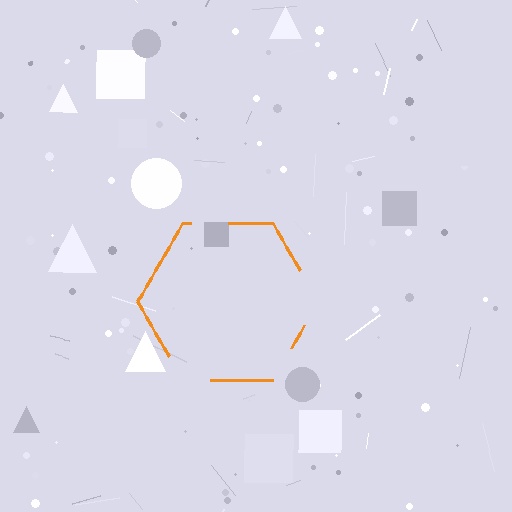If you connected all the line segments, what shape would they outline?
They would outline a hexagon.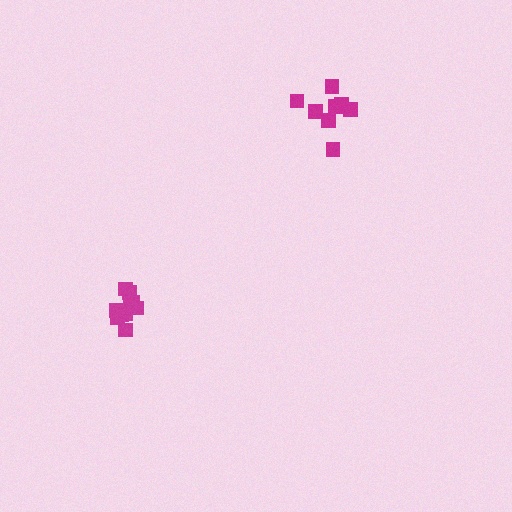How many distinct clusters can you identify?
There are 2 distinct clusters.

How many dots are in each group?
Group 1: 10 dots, Group 2: 8 dots (18 total).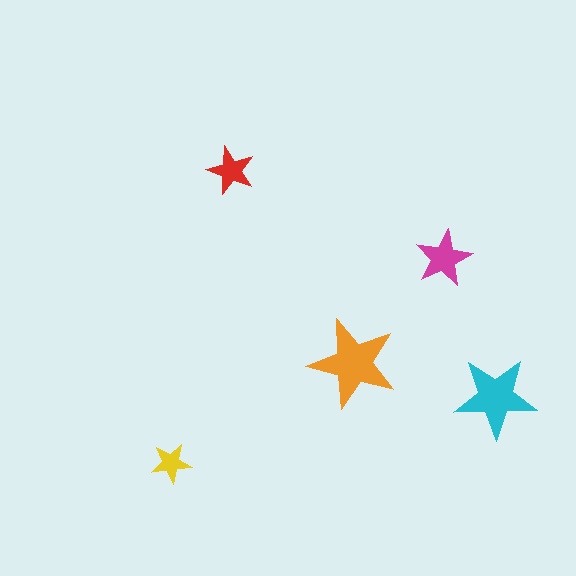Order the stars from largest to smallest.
the orange one, the cyan one, the magenta one, the red one, the yellow one.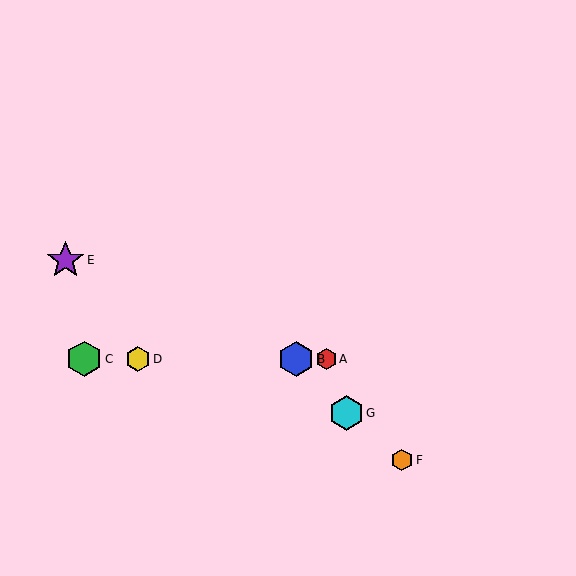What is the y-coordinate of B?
Object B is at y≈359.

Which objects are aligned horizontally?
Objects A, B, C, D are aligned horizontally.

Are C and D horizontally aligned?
Yes, both are at y≈359.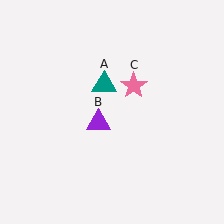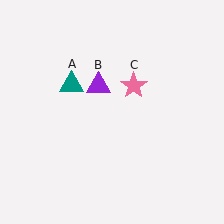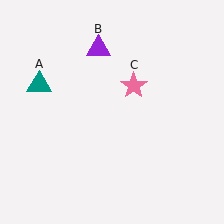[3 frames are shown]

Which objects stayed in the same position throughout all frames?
Pink star (object C) remained stationary.